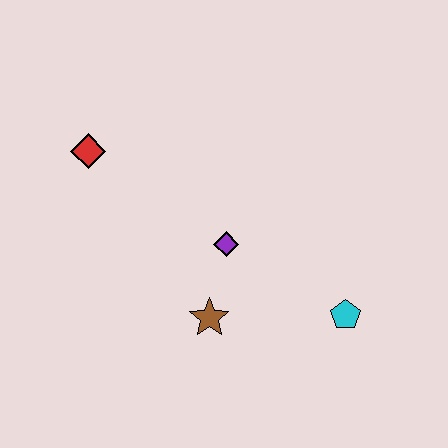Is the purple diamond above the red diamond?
No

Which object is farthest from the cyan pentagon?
The red diamond is farthest from the cyan pentagon.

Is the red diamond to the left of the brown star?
Yes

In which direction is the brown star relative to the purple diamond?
The brown star is below the purple diamond.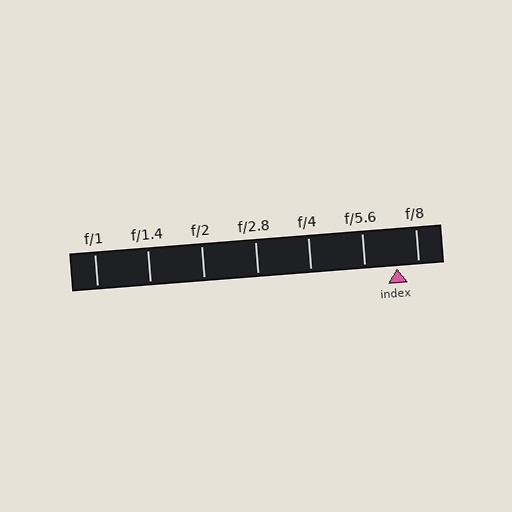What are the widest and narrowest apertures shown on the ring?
The widest aperture shown is f/1 and the narrowest is f/8.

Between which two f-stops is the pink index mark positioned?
The index mark is between f/5.6 and f/8.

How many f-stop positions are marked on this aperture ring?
There are 7 f-stop positions marked.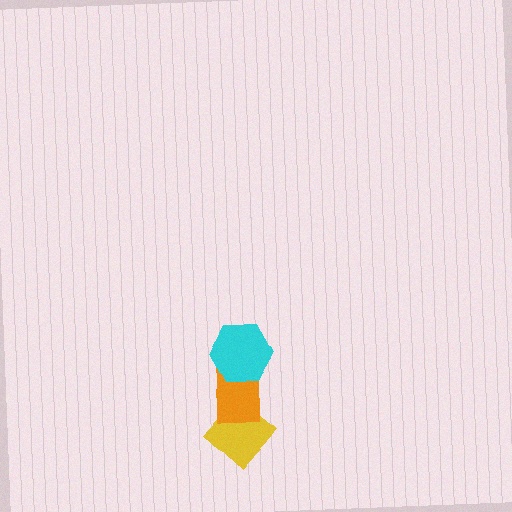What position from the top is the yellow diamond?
The yellow diamond is 3rd from the top.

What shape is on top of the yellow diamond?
The orange rectangle is on top of the yellow diamond.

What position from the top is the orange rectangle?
The orange rectangle is 2nd from the top.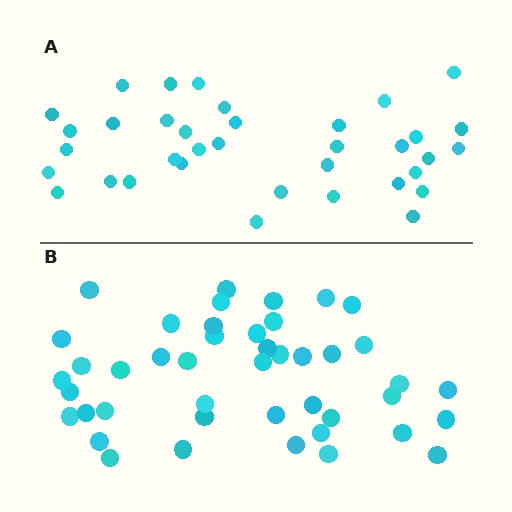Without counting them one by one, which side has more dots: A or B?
Region B (the bottom region) has more dots.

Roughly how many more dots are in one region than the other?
Region B has roughly 8 or so more dots than region A.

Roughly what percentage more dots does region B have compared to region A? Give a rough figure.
About 20% more.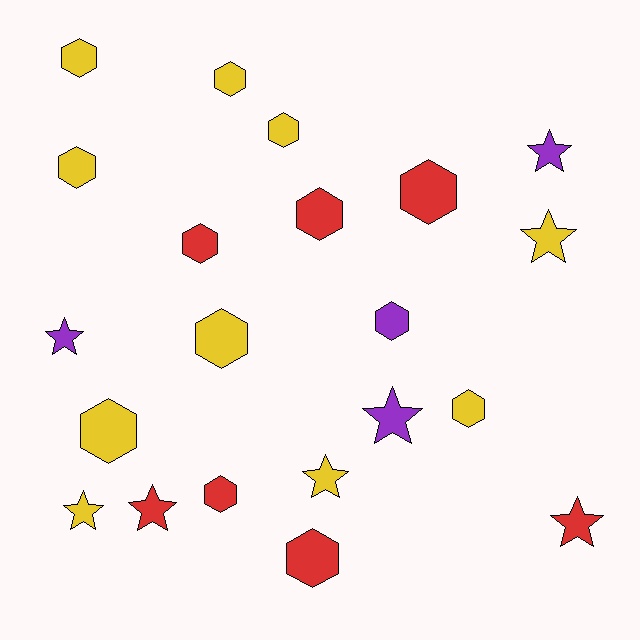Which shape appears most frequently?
Hexagon, with 13 objects.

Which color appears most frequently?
Yellow, with 10 objects.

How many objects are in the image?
There are 21 objects.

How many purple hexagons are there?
There is 1 purple hexagon.